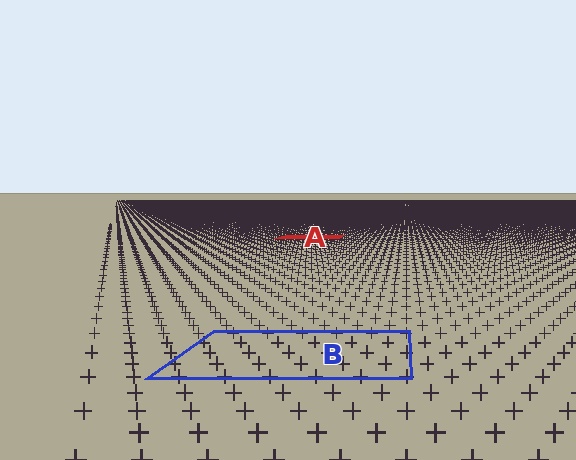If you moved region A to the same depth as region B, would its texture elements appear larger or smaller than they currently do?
They would appear larger. At a closer depth, the same texture elements are projected at a bigger on-screen size.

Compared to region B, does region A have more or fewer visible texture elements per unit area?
Region A has more texture elements per unit area — they are packed more densely because it is farther away.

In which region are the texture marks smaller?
The texture marks are smaller in region A, because it is farther away.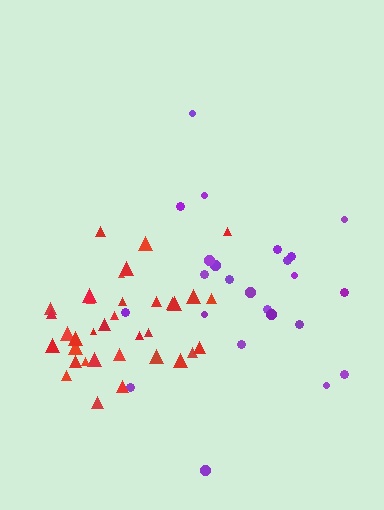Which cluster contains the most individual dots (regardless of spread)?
Red (35).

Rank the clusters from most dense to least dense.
red, purple.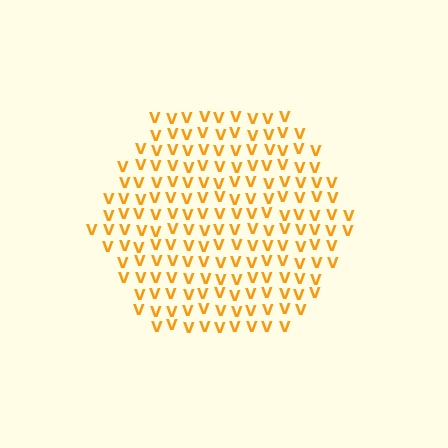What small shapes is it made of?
It is made of small letter V's.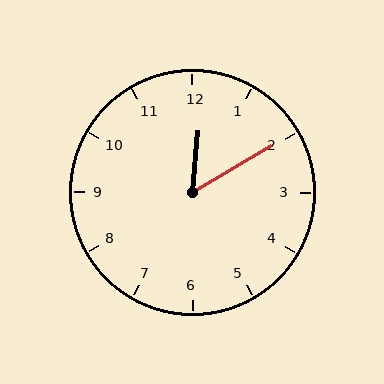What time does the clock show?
12:10.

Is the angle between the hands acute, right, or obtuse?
It is acute.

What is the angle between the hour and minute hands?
Approximately 55 degrees.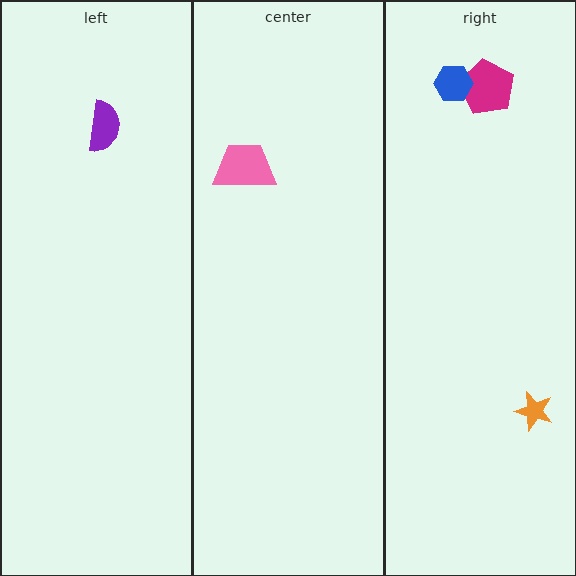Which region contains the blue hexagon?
The right region.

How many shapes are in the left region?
1.